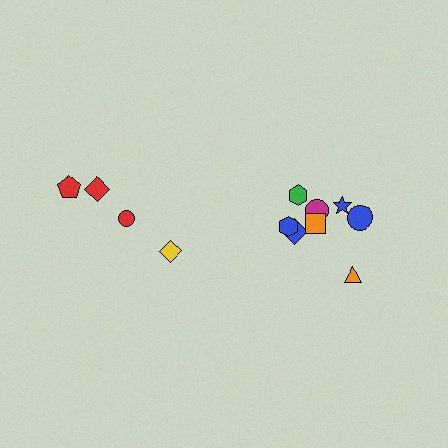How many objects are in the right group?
There are 8 objects.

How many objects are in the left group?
There are 4 objects.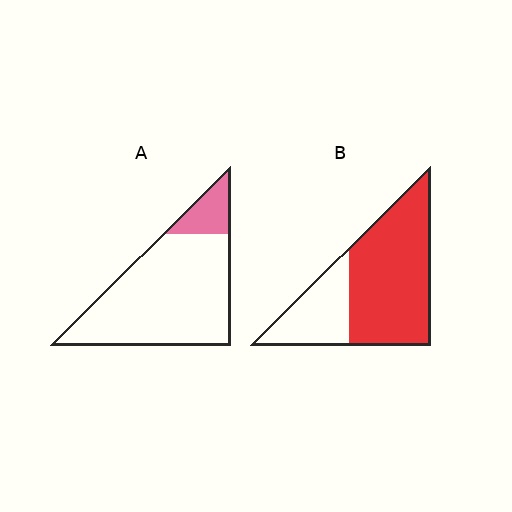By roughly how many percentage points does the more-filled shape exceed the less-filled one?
By roughly 55 percentage points (B over A).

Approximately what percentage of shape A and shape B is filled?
A is approximately 15% and B is approximately 70%.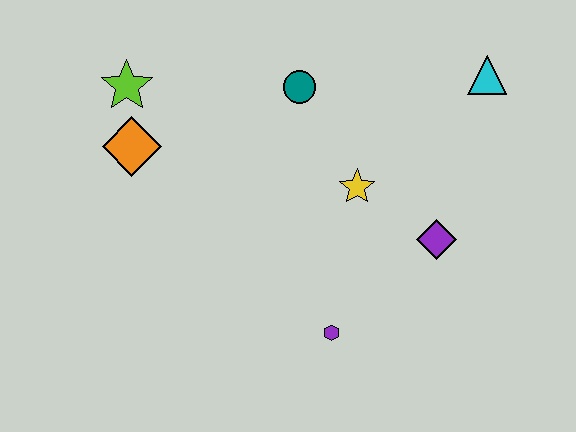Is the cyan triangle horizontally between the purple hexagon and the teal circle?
No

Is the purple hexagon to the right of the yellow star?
No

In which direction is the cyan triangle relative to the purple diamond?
The cyan triangle is above the purple diamond.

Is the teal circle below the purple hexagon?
No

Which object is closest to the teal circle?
The yellow star is closest to the teal circle.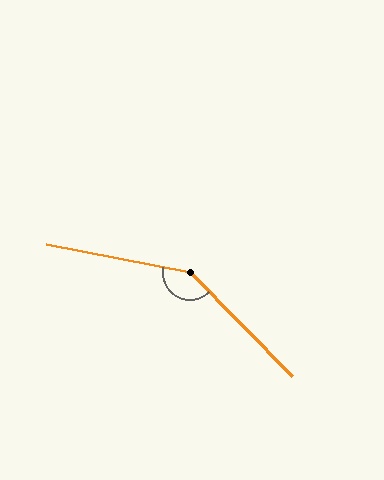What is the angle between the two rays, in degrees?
Approximately 146 degrees.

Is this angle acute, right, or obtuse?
It is obtuse.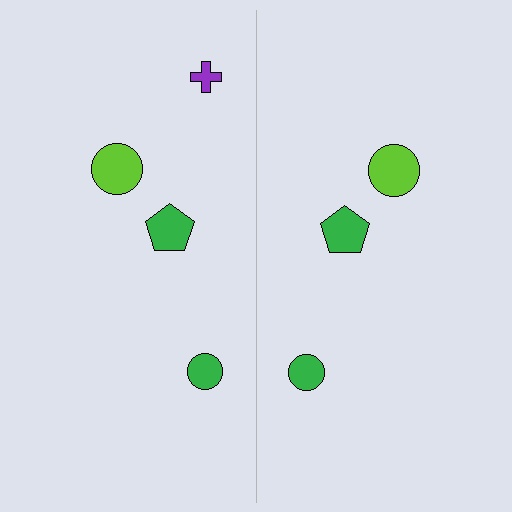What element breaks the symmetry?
A purple cross is missing from the right side.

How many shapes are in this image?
There are 7 shapes in this image.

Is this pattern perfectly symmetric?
No, the pattern is not perfectly symmetric. A purple cross is missing from the right side.